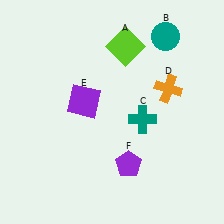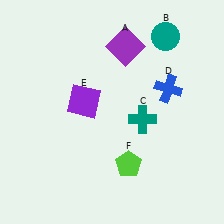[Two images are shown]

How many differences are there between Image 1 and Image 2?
There are 3 differences between the two images.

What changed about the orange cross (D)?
In Image 1, D is orange. In Image 2, it changed to blue.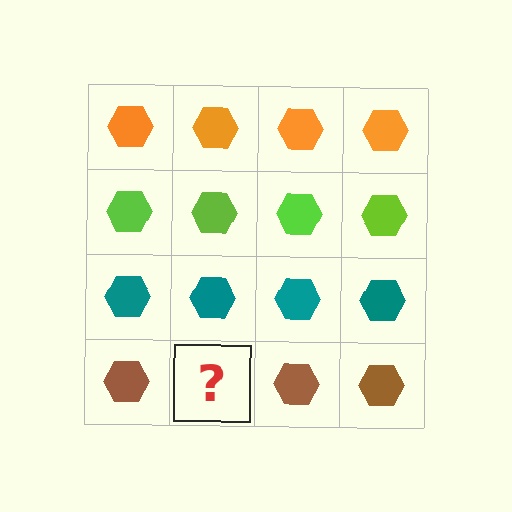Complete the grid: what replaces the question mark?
The question mark should be replaced with a brown hexagon.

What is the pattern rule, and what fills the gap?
The rule is that each row has a consistent color. The gap should be filled with a brown hexagon.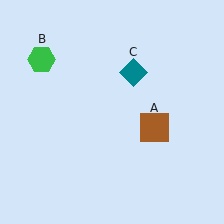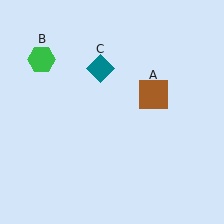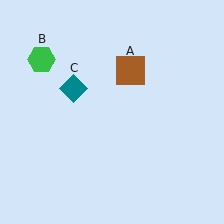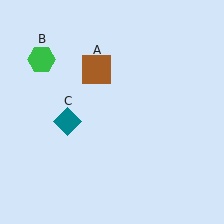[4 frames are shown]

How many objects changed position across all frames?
2 objects changed position: brown square (object A), teal diamond (object C).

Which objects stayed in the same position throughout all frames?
Green hexagon (object B) remained stationary.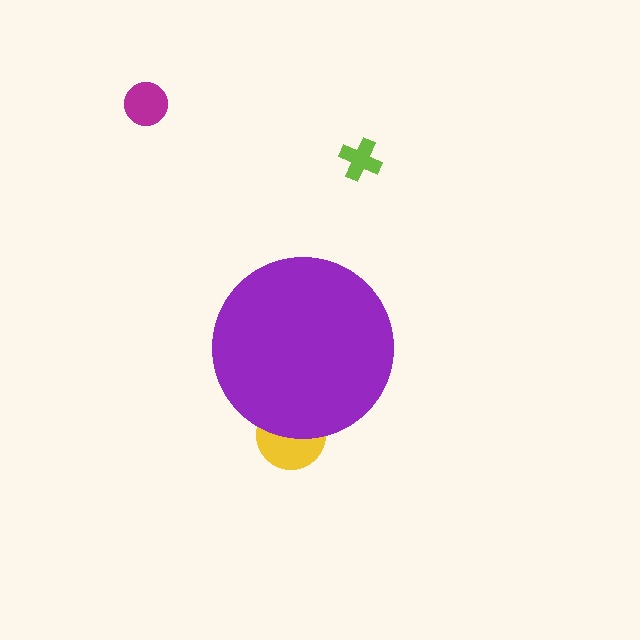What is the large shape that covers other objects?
A purple circle.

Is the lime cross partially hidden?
No, the lime cross is fully visible.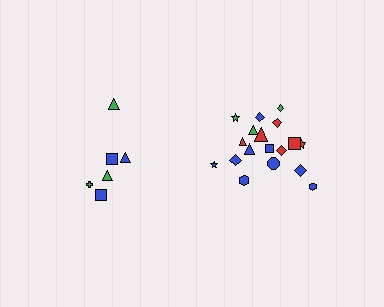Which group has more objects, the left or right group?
The right group.